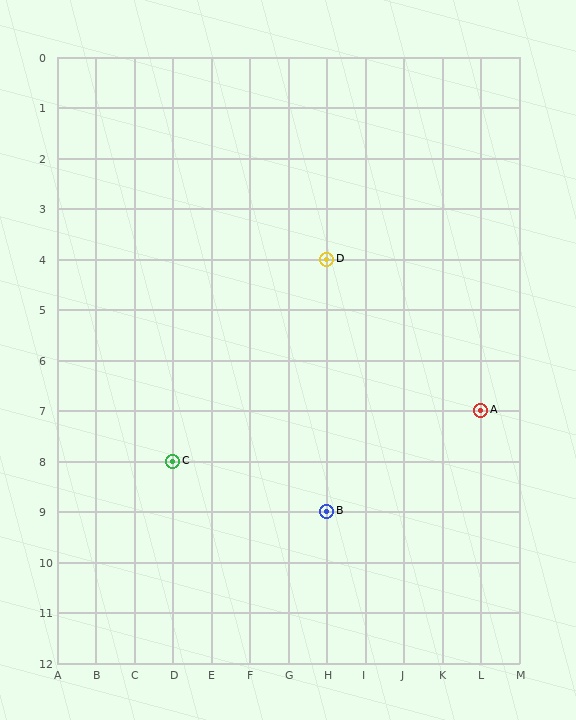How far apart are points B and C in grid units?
Points B and C are 4 columns and 1 row apart (about 4.1 grid units diagonally).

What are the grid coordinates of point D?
Point D is at grid coordinates (H, 4).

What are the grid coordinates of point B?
Point B is at grid coordinates (H, 9).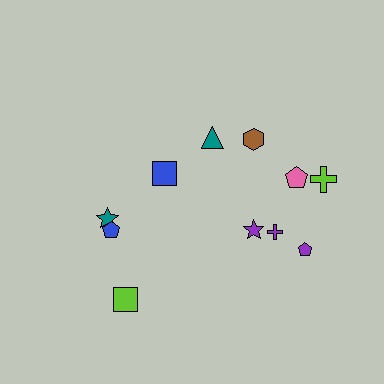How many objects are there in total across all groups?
There are 11 objects.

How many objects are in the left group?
There are 4 objects.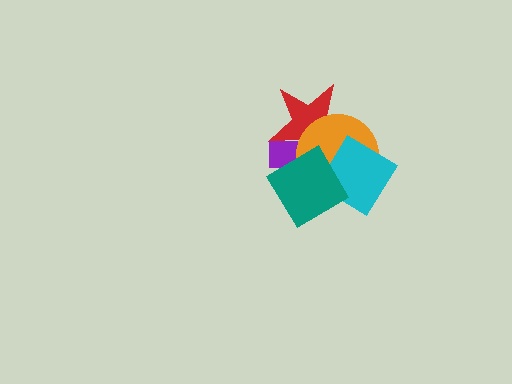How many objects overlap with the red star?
3 objects overlap with the red star.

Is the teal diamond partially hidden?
No, no other shape covers it.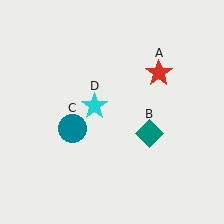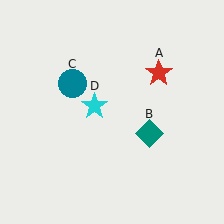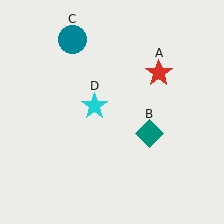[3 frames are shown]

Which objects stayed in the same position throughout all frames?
Red star (object A) and teal diamond (object B) and cyan star (object D) remained stationary.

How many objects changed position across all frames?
1 object changed position: teal circle (object C).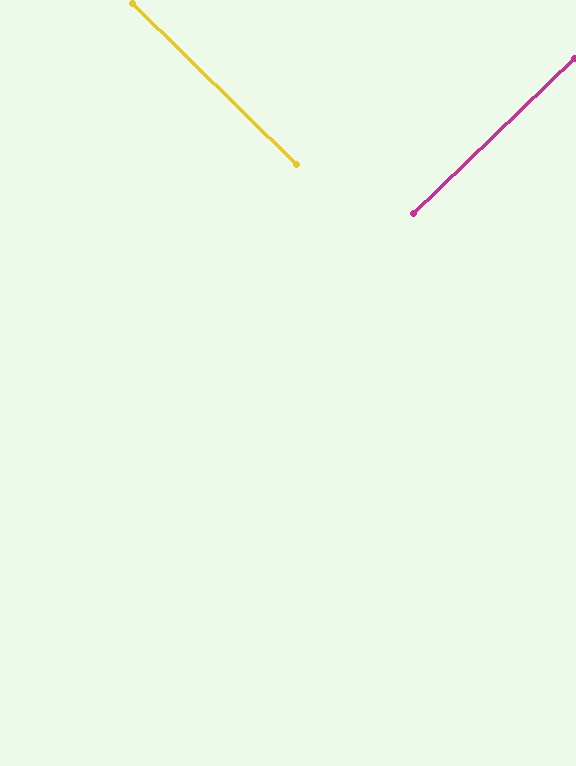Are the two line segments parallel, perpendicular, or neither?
Perpendicular — they meet at approximately 89°.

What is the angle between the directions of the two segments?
Approximately 89 degrees.